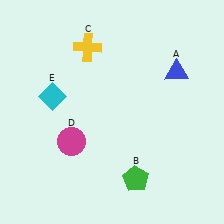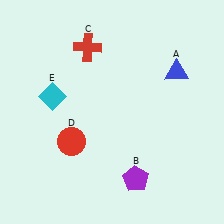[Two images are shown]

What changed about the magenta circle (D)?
In Image 1, D is magenta. In Image 2, it changed to red.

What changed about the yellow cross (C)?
In Image 1, C is yellow. In Image 2, it changed to red.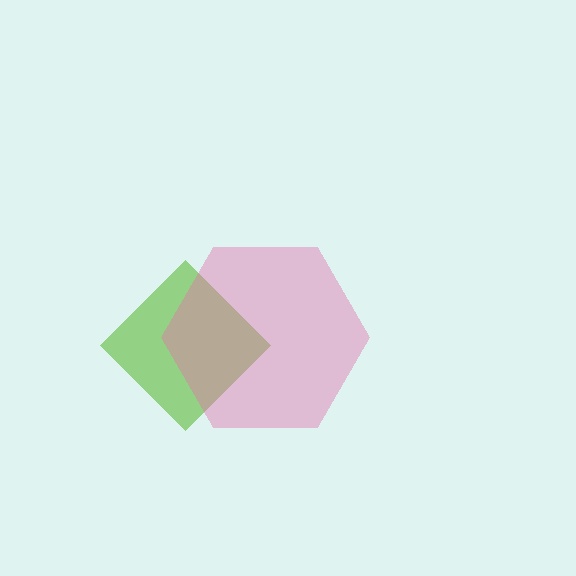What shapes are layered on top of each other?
The layered shapes are: a lime diamond, a pink hexagon.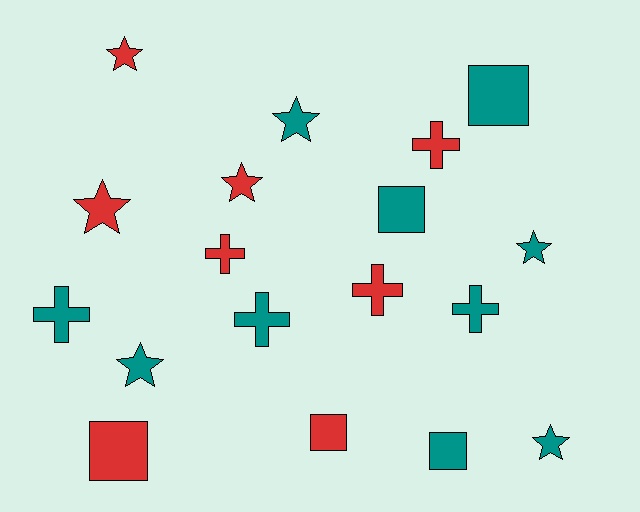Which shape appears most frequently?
Star, with 7 objects.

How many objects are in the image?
There are 18 objects.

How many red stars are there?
There are 3 red stars.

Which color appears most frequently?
Teal, with 10 objects.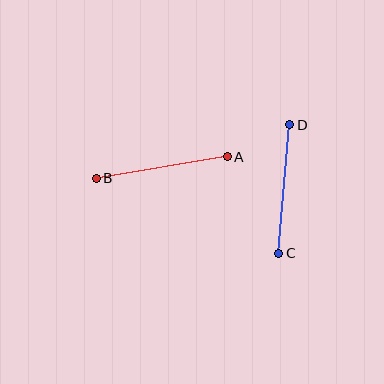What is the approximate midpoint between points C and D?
The midpoint is at approximately (284, 189) pixels.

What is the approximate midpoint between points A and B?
The midpoint is at approximately (162, 167) pixels.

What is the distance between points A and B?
The distance is approximately 133 pixels.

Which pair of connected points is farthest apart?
Points A and B are farthest apart.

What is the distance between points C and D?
The distance is approximately 129 pixels.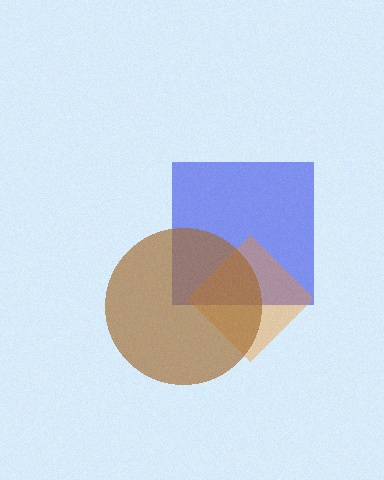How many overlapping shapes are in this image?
There are 3 overlapping shapes in the image.